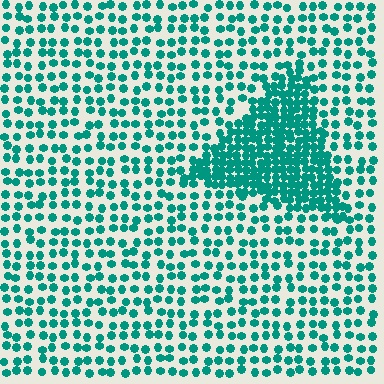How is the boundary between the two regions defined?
The boundary is defined by a change in element density (approximately 2.4x ratio). All elements are the same color, size, and shape.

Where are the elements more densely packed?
The elements are more densely packed inside the triangle boundary.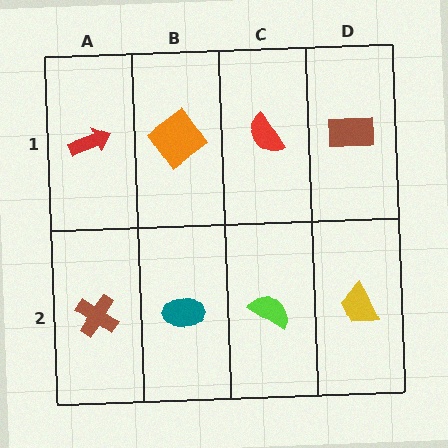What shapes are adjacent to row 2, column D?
A brown rectangle (row 1, column D), a lime semicircle (row 2, column C).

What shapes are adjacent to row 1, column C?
A lime semicircle (row 2, column C), an orange diamond (row 1, column B), a brown rectangle (row 1, column D).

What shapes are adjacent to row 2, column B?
An orange diamond (row 1, column B), a brown cross (row 2, column A), a lime semicircle (row 2, column C).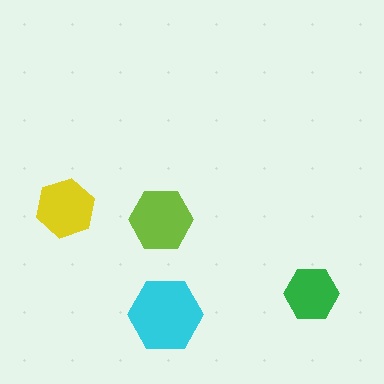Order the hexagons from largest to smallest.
the cyan one, the lime one, the yellow one, the green one.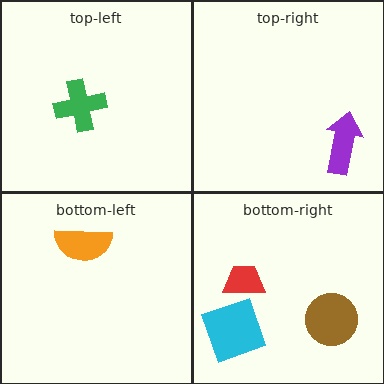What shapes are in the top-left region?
The green cross.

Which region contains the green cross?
The top-left region.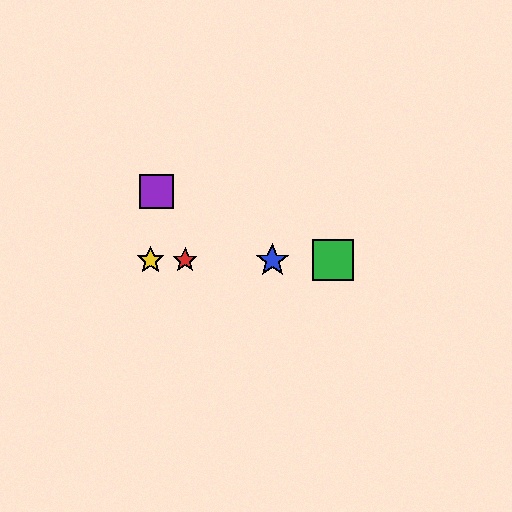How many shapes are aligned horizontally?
4 shapes (the red star, the blue star, the green square, the yellow star) are aligned horizontally.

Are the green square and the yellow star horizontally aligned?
Yes, both are at y≈260.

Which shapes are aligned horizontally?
The red star, the blue star, the green square, the yellow star are aligned horizontally.